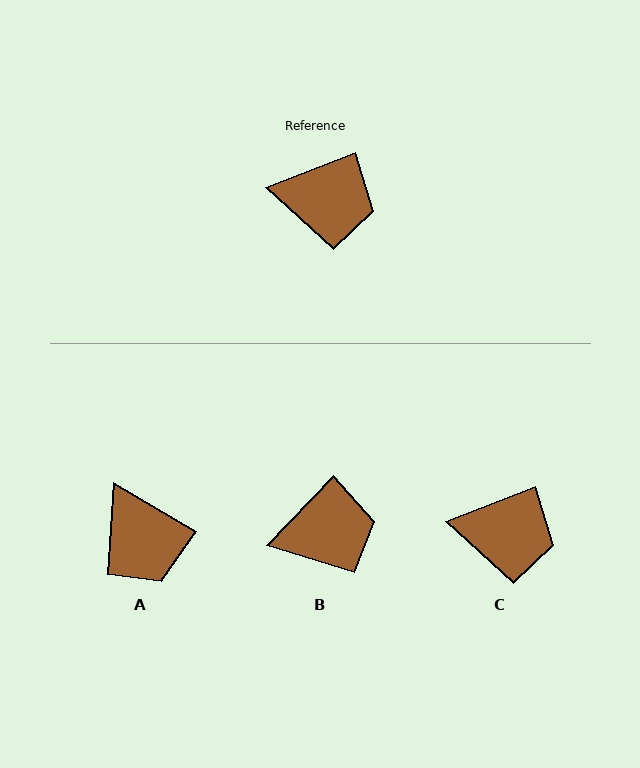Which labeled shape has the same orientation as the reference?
C.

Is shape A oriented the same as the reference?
No, it is off by about 51 degrees.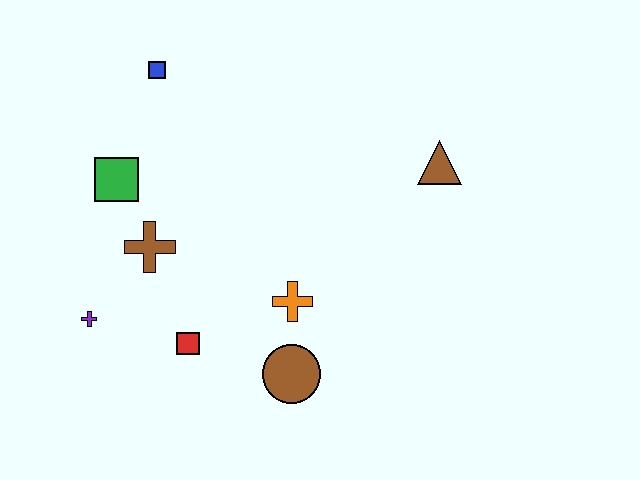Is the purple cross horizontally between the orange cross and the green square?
No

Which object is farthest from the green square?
The brown triangle is farthest from the green square.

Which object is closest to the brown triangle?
The orange cross is closest to the brown triangle.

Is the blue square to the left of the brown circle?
Yes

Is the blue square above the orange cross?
Yes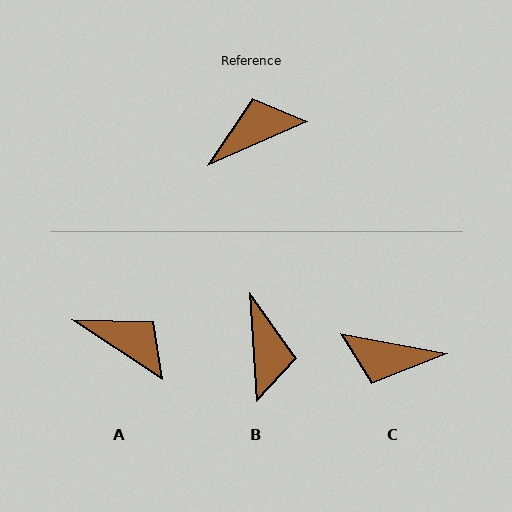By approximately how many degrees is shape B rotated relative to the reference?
Approximately 111 degrees clockwise.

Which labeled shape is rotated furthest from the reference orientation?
C, about 145 degrees away.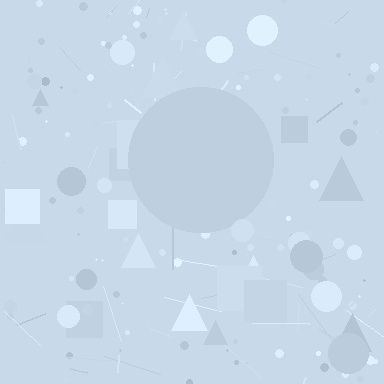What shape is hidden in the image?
A circle is hidden in the image.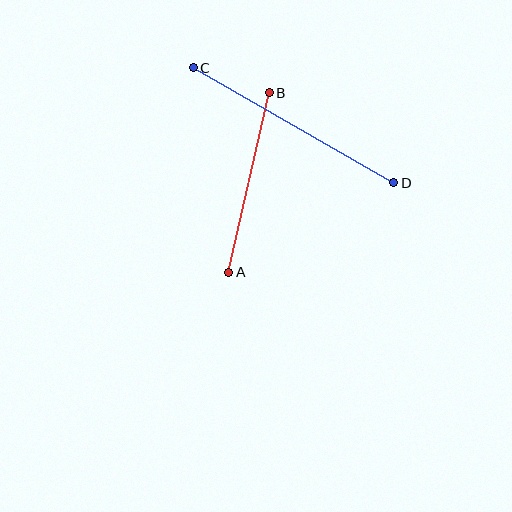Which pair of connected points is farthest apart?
Points C and D are farthest apart.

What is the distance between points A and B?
The distance is approximately 184 pixels.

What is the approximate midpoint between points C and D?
The midpoint is at approximately (294, 125) pixels.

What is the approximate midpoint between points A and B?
The midpoint is at approximately (249, 182) pixels.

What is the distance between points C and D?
The distance is approximately 231 pixels.